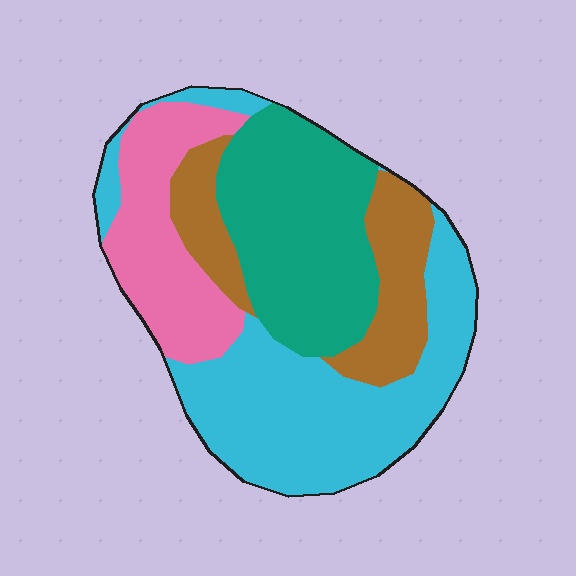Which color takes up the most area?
Cyan, at roughly 35%.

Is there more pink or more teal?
Teal.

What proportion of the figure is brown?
Brown takes up about one sixth (1/6) of the figure.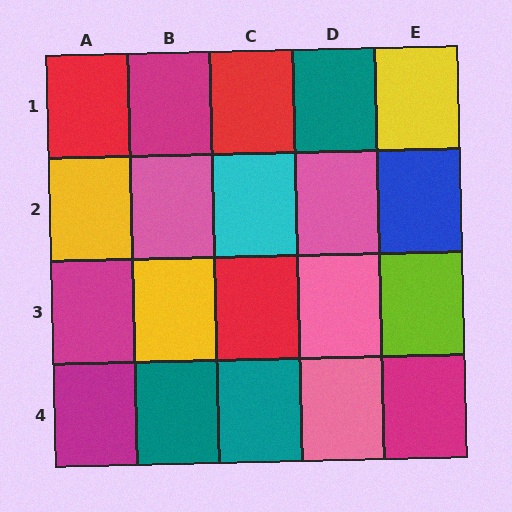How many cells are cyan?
1 cell is cyan.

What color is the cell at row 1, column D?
Teal.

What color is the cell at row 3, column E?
Lime.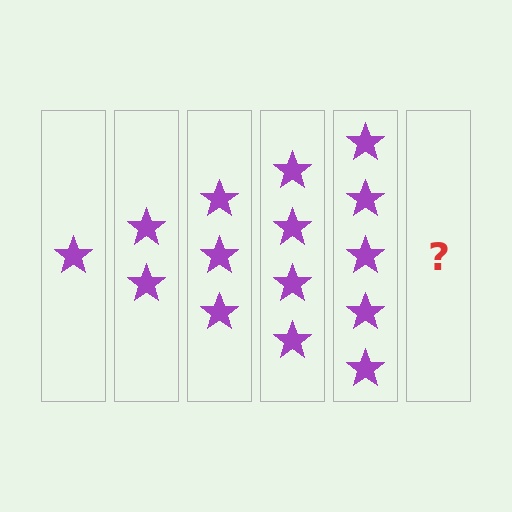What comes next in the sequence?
The next element should be 6 stars.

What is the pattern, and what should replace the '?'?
The pattern is that each step adds one more star. The '?' should be 6 stars.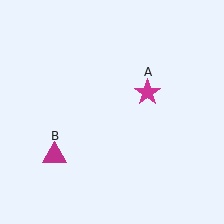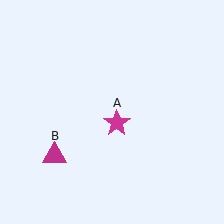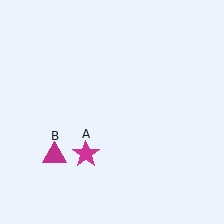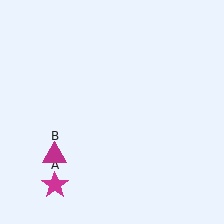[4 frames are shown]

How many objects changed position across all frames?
1 object changed position: magenta star (object A).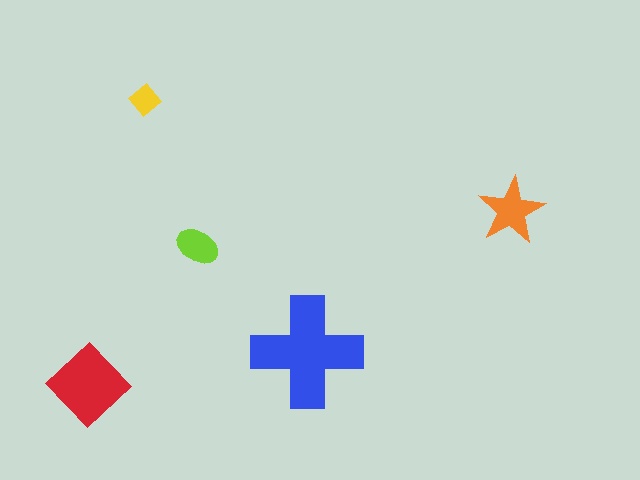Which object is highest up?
The yellow diamond is topmost.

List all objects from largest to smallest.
The blue cross, the red diamond, the orange star, the lime ellipse, the yellow diamond.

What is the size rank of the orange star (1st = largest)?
3rd.